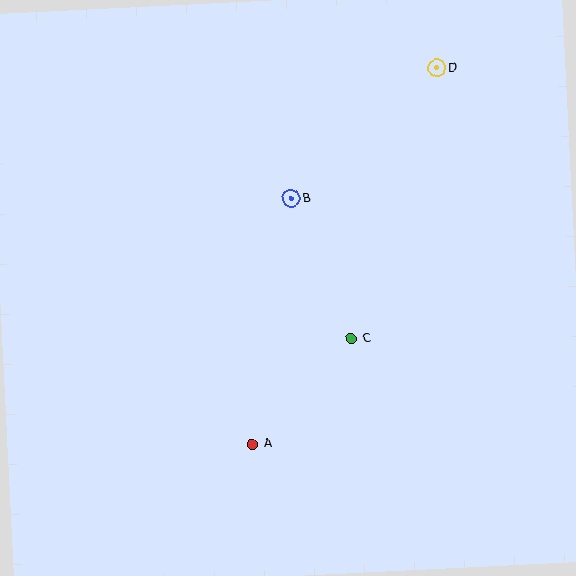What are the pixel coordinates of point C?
Point C is at (351, 339).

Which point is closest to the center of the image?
Point C at (351, 339) is closest to the center.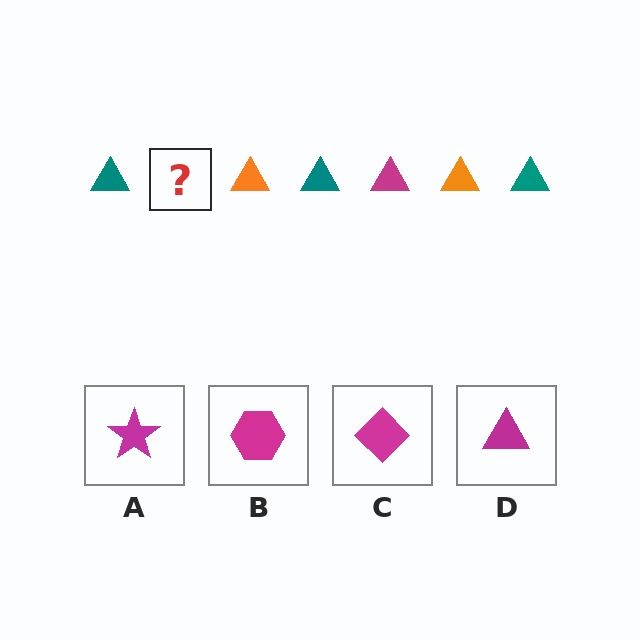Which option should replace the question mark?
Option D.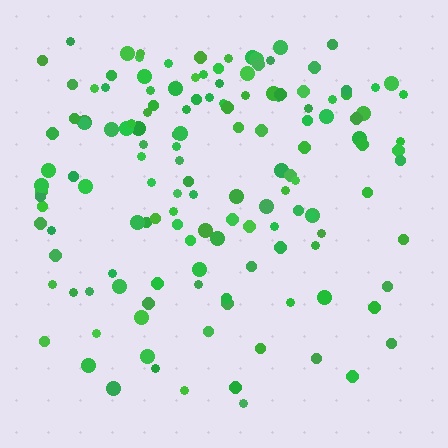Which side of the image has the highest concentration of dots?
The top.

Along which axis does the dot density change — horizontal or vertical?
Vertical.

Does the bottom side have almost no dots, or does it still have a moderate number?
Still a moderate number, just noticeably fewer than the top.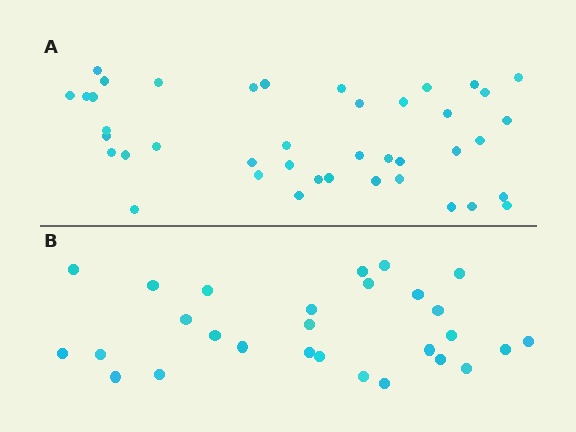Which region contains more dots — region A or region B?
Region A (the top region) has more dots.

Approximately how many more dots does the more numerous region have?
Region A has approximately 15 more dots than region B.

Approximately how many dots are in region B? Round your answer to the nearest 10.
About 30 dots. (The exact count is 28, which rounds to 30.)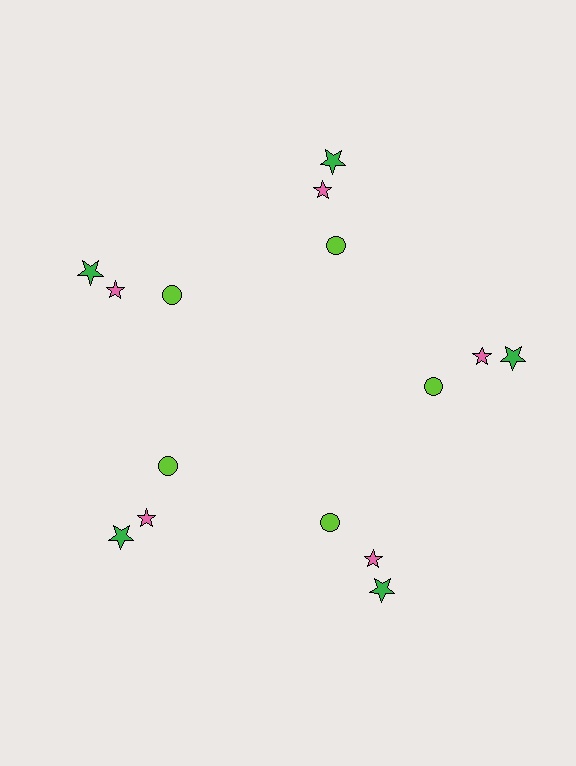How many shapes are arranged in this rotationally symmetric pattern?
There are 15 shapes, arranged in 5 groups of 3.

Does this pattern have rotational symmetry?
Yes, this pattern has 5-fold rotational symmetry. It looks the same after rotating 72 degrees around the center.